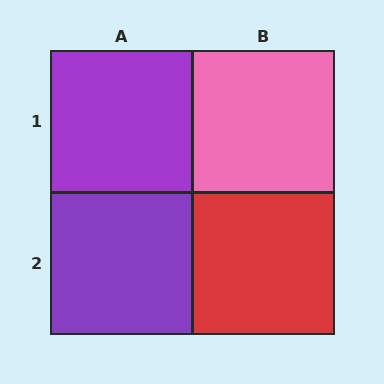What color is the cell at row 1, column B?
Pink.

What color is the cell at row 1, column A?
Purple.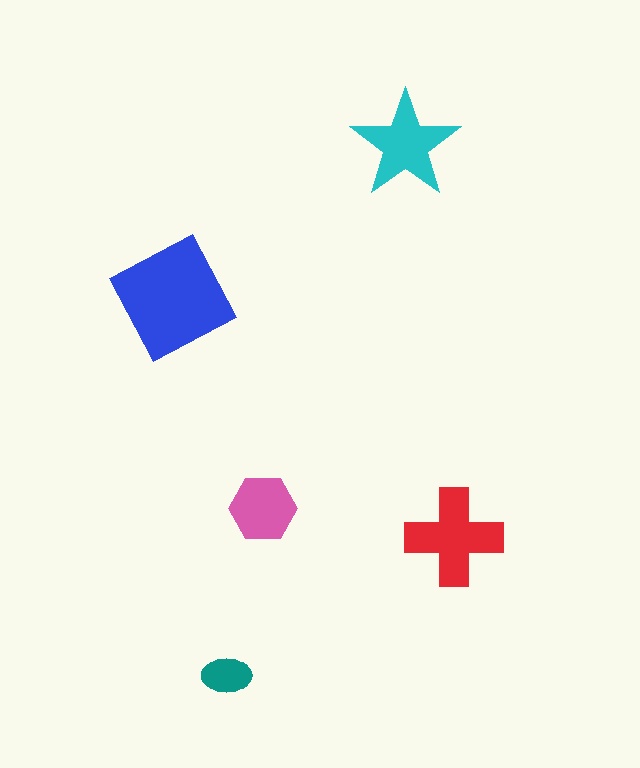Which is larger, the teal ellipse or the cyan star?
The cyan star.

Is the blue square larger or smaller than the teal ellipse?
Larger.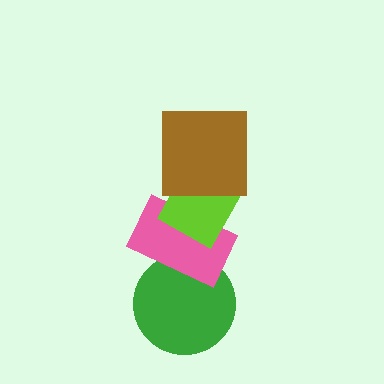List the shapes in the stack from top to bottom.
From top to bottom: the brown square, the lime diamond, the pink rectangle, the green circle.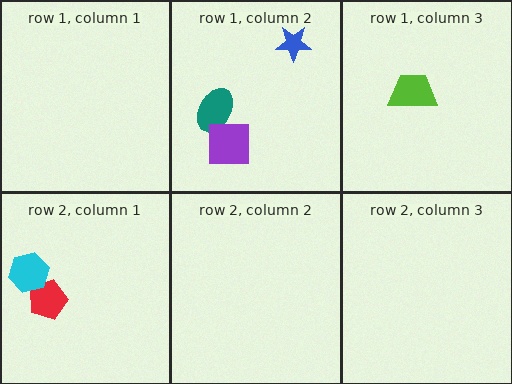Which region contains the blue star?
The row 1, column 2 region.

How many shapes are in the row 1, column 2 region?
3.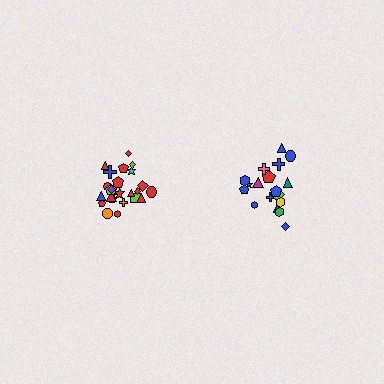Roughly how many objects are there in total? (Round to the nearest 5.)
Roughly 45 objects in total.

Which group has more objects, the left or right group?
The left group.